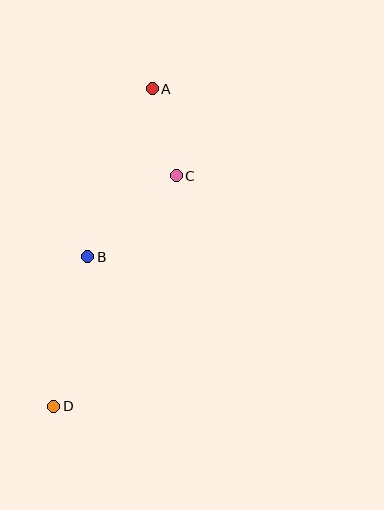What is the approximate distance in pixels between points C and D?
The distance between C and D is approximately 261 pixels.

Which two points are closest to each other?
Points A and C are closest to each other.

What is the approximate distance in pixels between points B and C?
The distance between B and C is approximately 120 pixels.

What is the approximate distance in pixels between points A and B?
The distance between A and B is approximately 180 pixels.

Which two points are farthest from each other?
Points A and D are farthest from each other.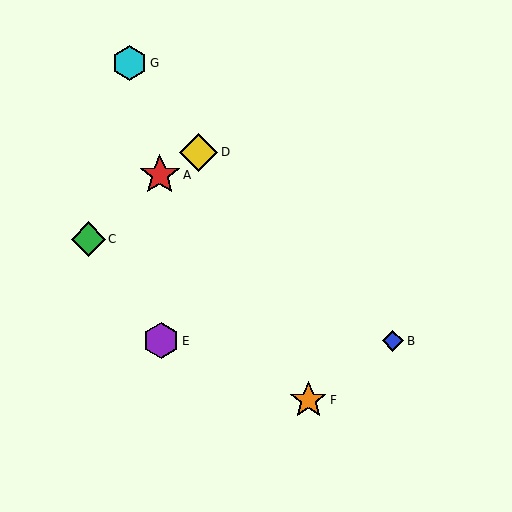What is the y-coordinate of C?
Object C is at y≈239.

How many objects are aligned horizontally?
2 objects (B, E) are aligned horizontally.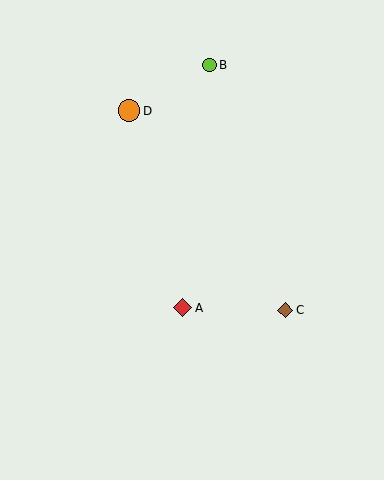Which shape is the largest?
The orange circle (labeled D) is the largest.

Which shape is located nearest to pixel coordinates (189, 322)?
The red diamond (labeled A) at (183, 308) is nearest to that location.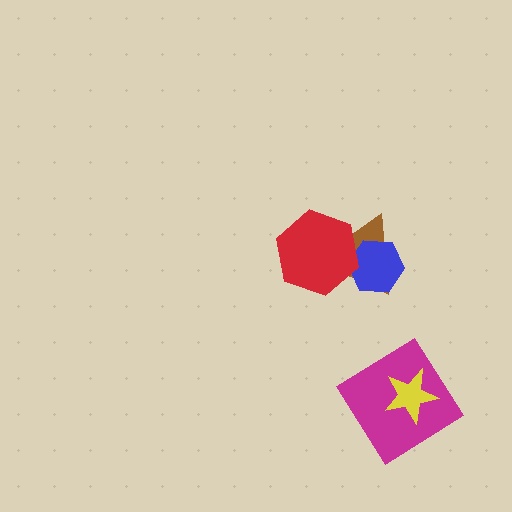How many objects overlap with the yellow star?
1 object overlaps with the yellow star.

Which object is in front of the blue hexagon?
The red hexagon is in front of the blue hexagon.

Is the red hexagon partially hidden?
No, no other shape covers it.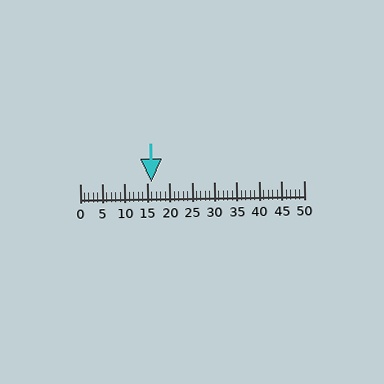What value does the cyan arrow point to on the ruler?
The cyan arrow points to approximately 16.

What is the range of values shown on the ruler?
The ruler shows values from 0 to 50.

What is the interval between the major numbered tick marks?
The major tick marks are spaced 5 units apart.